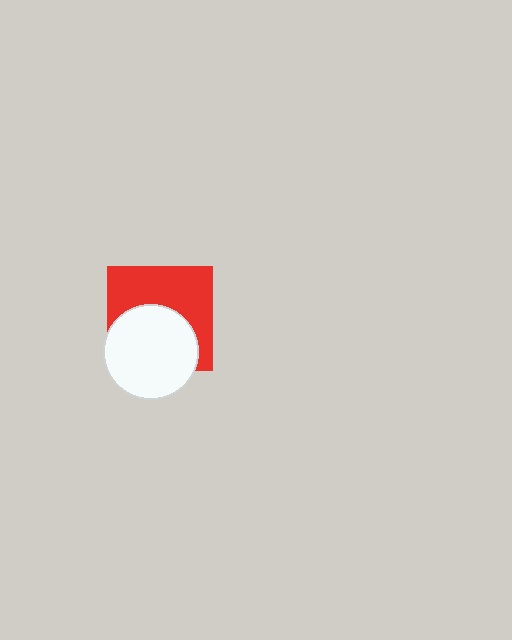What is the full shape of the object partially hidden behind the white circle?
The partially hidden object is a red square.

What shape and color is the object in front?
The object in front is a white circle.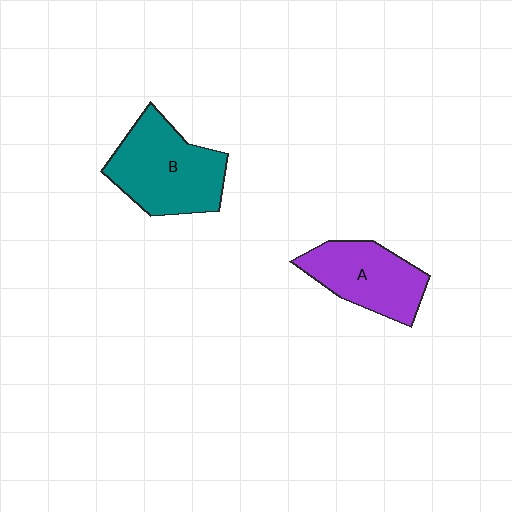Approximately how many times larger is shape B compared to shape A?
Approximately 1.3 times.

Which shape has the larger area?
Shape B (teal).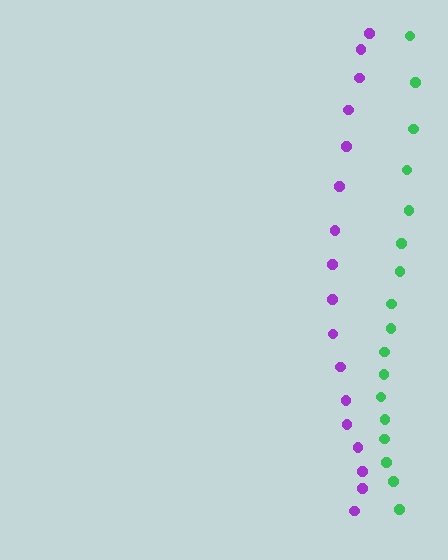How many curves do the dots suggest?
There are 2 distinct paths.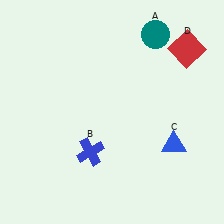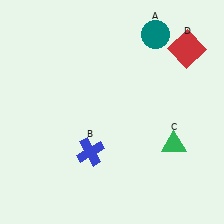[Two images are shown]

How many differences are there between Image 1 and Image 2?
There is 1 difference between the two images.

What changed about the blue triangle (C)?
In Image 1, C is blue. In Image 2, it changed to green.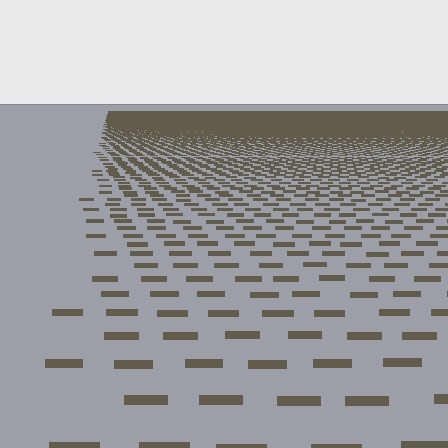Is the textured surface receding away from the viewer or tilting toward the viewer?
The surface is receding away from the viewer. Texture elements get smaller and denser toward the top.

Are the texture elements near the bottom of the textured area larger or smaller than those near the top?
Larger. Near the bottom, elements are closer to the viewer and appear at a bigger on-screen size.